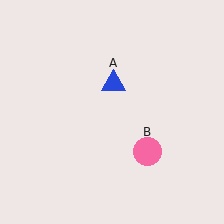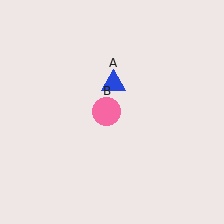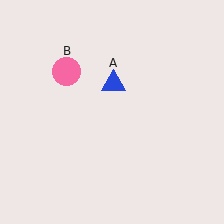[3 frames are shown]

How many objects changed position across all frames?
1 object changed position: pink circle (object B).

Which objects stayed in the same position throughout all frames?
Blue triangle (object A) remained stationary.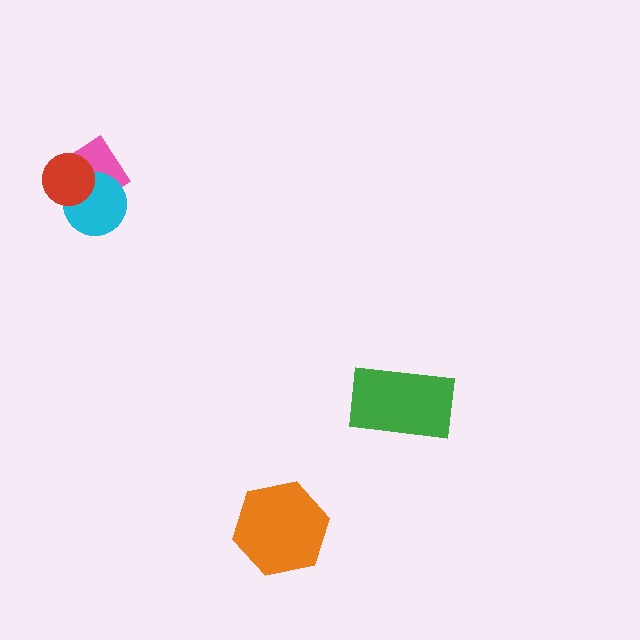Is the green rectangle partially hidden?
No, no other shape covers it.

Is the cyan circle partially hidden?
Yes, it is partially covered by another shape.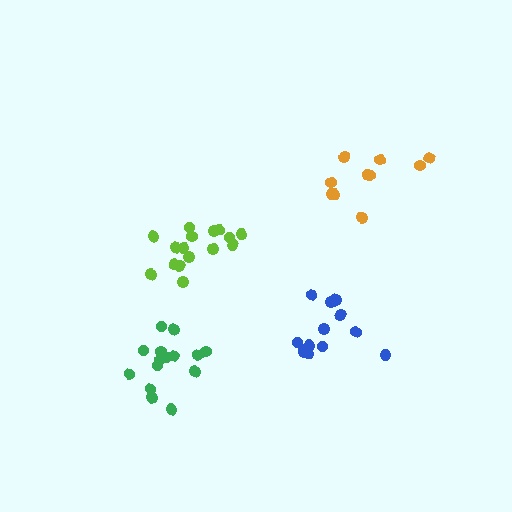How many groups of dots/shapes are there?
There are 4 groups.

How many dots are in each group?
Group 1: 16 dots, Group 2: 13 dots, Group 3: 10 dots, Group 4: 15 dots (54 total).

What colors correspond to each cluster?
The clusters are colored: lime, blue, orange, green.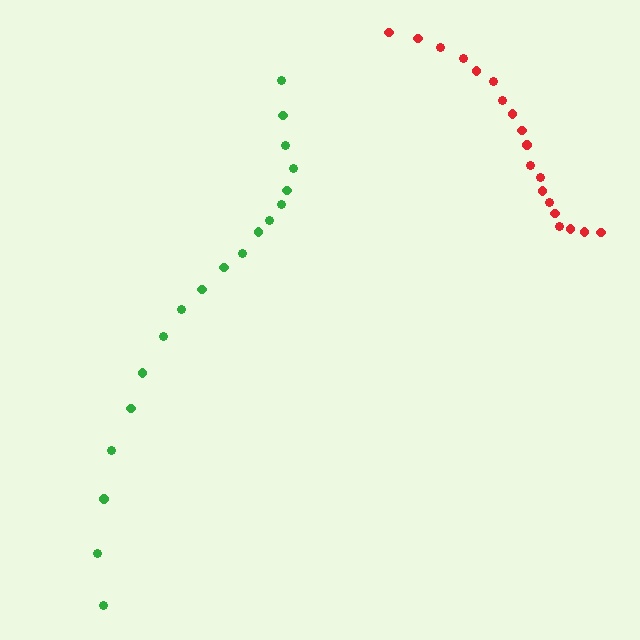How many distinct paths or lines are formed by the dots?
There are 2 distinct paths.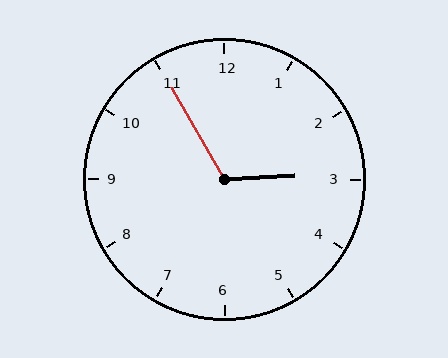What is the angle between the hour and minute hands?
Approximately 118 degrees.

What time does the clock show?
2:55.